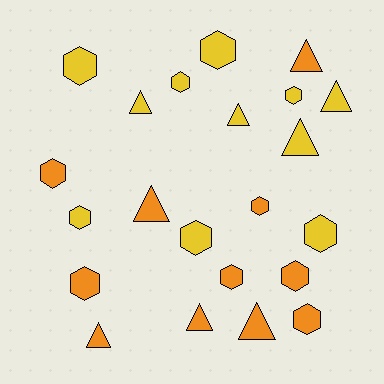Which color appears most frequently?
Orange, with 11 objects.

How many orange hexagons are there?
There are 6 orange hexagons.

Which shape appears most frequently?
Hexagon, with 13 objects.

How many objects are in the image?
There are 22 objects.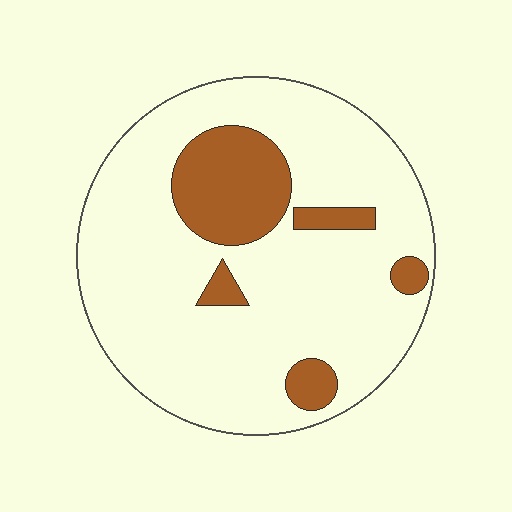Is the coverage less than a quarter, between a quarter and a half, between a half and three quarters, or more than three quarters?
Less than a quarter.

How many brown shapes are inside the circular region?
5.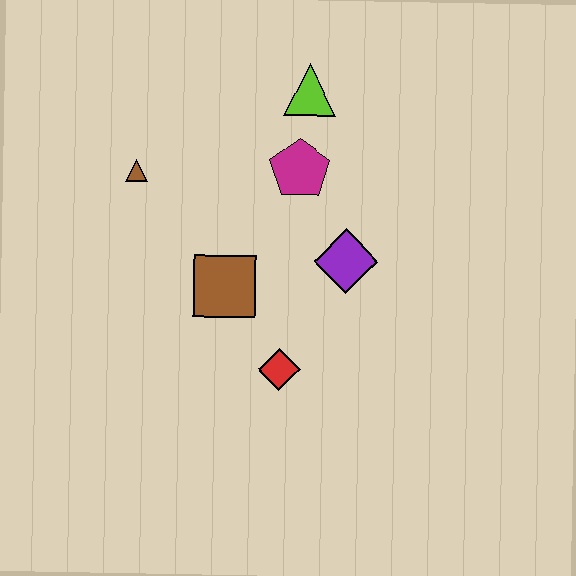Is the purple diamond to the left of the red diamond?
No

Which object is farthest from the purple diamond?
The brown triangle is farthest from the purple diamond.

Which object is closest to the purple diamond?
The magenta pentagon is closest to the purple diamond.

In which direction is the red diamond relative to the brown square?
The red diamond is below the brown square.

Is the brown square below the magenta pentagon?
Yes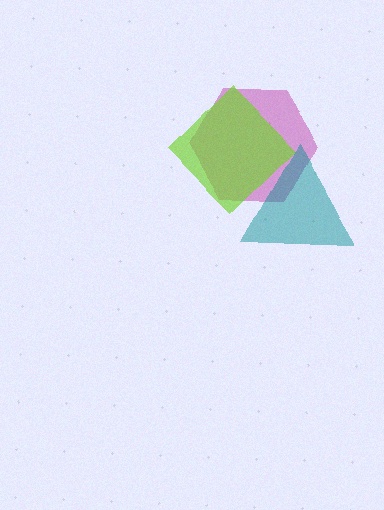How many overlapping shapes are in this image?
There are 3 overlapping shapes in the image.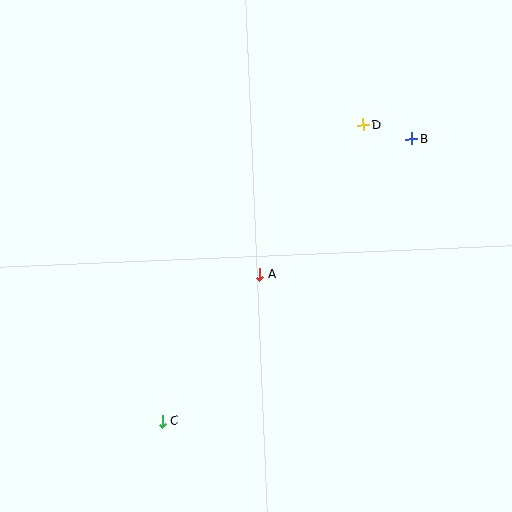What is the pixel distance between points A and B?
The distance between A and B is 204 pixels.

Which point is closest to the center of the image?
Point A at (260, 275) is closest to the center.